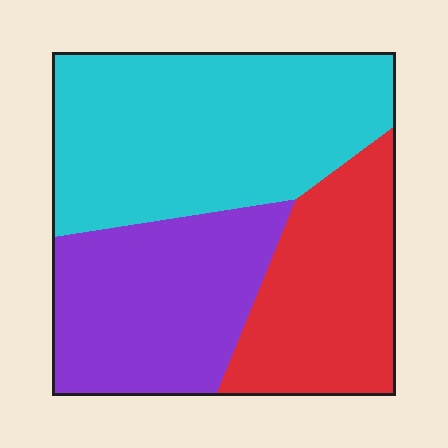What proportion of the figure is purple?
Purple takes up about one third (1/3) of the figure.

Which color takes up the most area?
Cyan, at roughly 45%.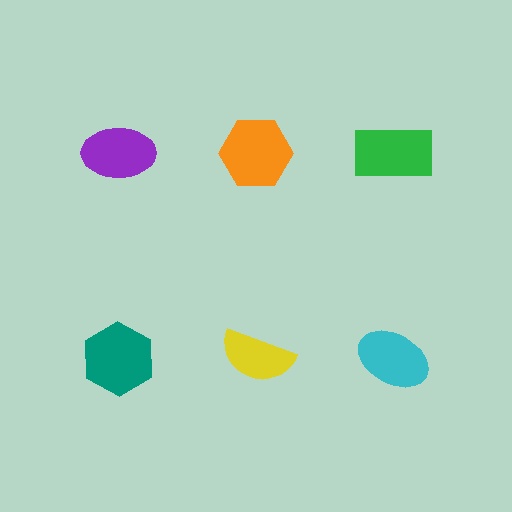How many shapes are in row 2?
3 shapes.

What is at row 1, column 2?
An orange hexagon.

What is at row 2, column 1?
A teal hexagon.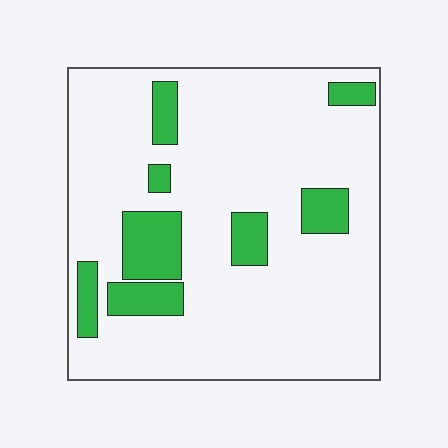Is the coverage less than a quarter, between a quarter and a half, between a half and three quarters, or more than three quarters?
Less than a quarter.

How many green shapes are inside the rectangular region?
8.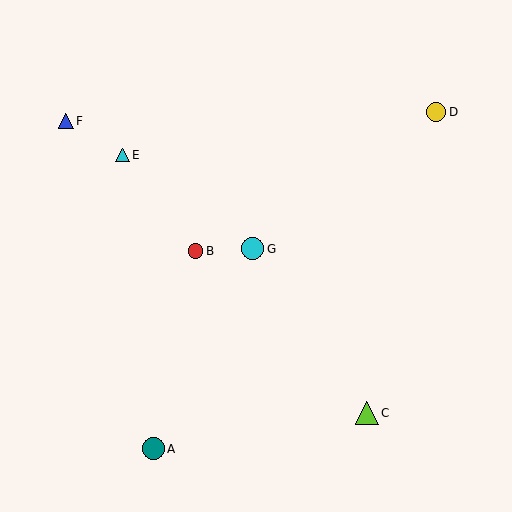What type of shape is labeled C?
Shape C is a lime triangle.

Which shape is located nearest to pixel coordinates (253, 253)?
The cyan circle (labeled G) at (253, 249) is nearest to that location.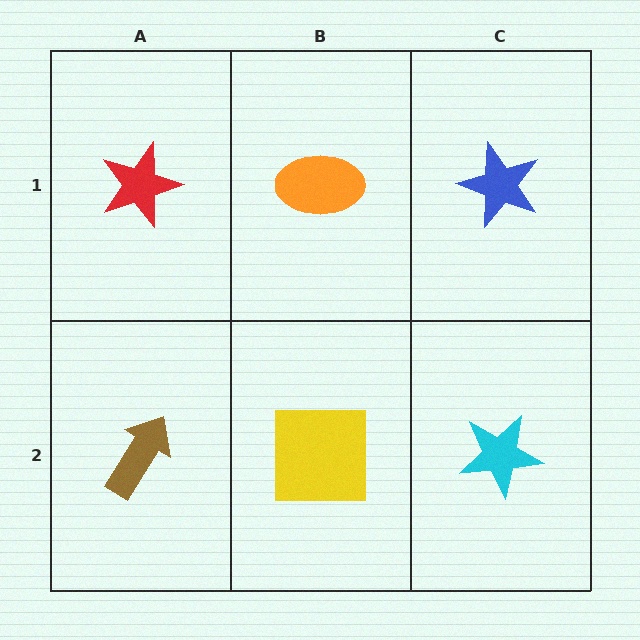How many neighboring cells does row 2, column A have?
2.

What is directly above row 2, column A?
A red star.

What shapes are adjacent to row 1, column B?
A yellow square (row 2, column B), a red star (row 1, column A), a blue star (row 1, column C).